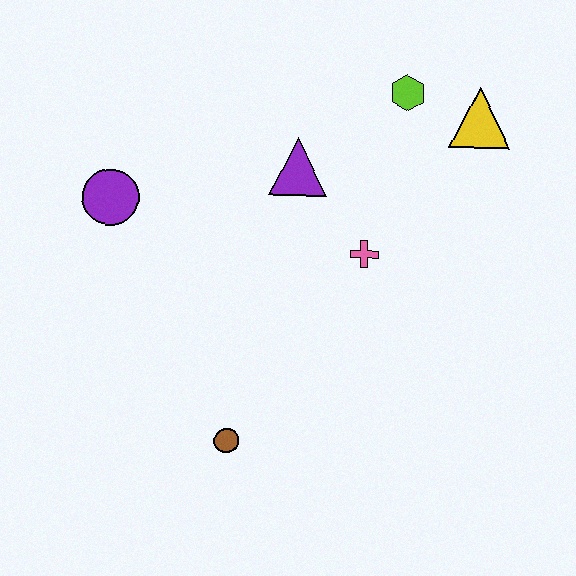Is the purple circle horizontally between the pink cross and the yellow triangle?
No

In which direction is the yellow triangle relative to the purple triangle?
The yellow triangle is to the right of the purple triangle.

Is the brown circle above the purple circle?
No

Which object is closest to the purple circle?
The purple triangle is closest to the purple circle.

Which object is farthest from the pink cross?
The purple circle is farthest from the pink cross.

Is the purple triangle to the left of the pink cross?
Yes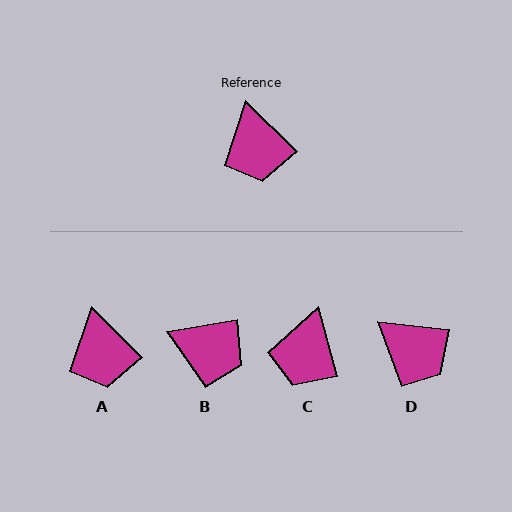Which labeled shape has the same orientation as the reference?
A.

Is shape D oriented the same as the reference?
No, it is off by about 38 degrees.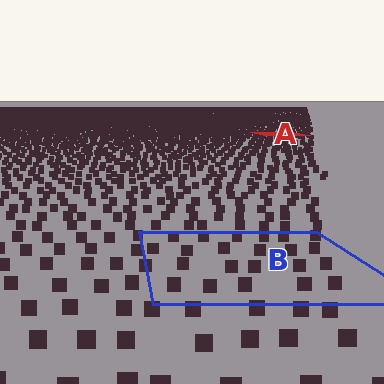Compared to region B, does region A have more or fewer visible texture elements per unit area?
Region A has more texture elements per unit area — they are packed more densely because it is farther away.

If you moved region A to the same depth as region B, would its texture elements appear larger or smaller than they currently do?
They would appear larger. At a closer depth, the same texture elements are projected at a bigger on-screen size.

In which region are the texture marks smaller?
The texture marks are smaller in region A, because it is farther away.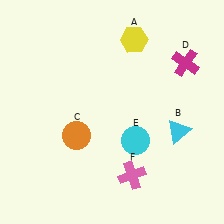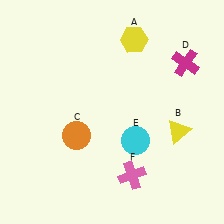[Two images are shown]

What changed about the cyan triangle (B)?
In Image 1, B is cyan. In Image 2, it changed to yellow.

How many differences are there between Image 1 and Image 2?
There is 1 difference between the two images.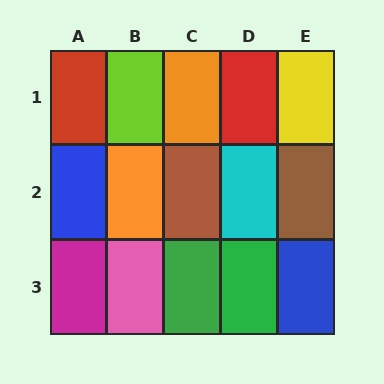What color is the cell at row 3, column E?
Blue.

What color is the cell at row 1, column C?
Orange.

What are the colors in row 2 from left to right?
Blue, orange, brown, cyan, brown.